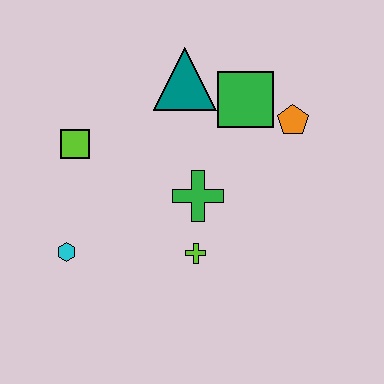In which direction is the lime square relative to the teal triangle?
The lime square is to the left of the teal triangle.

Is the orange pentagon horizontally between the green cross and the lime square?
No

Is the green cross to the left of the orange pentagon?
Yes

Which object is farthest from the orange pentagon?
The cyan hexagon is farthest from the orange pentagon.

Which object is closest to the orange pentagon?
The green square is closest to the orange pentagon.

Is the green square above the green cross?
Yes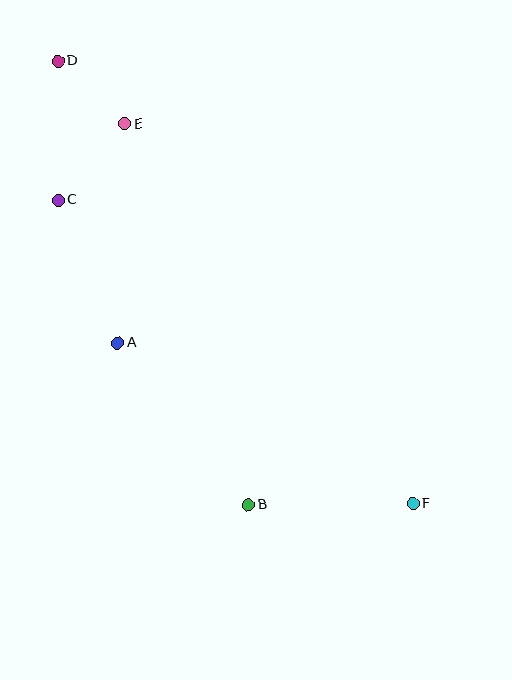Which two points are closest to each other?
Points D and E are closest to each other.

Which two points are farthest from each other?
Points D and F are farthest from each other.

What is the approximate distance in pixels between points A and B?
The distance between A and B is approximately 208 pixels.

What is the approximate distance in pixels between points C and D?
The distance between C and D is approximately 139 pixels.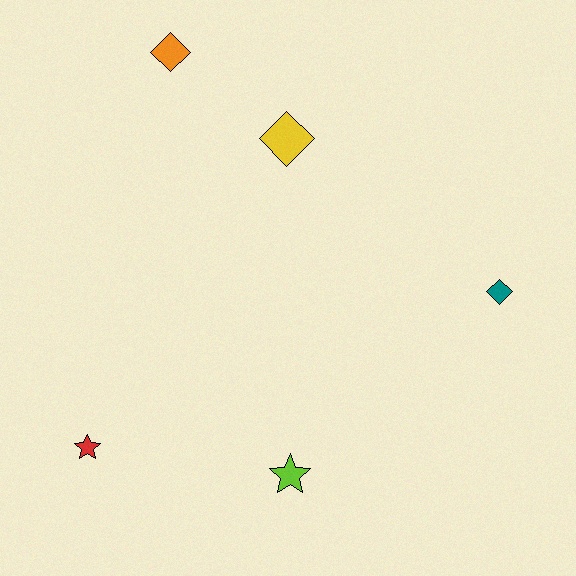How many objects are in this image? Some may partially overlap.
There are 5 objects.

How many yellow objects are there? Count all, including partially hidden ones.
There is 1 yellow object.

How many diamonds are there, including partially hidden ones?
There are 3 diamonds.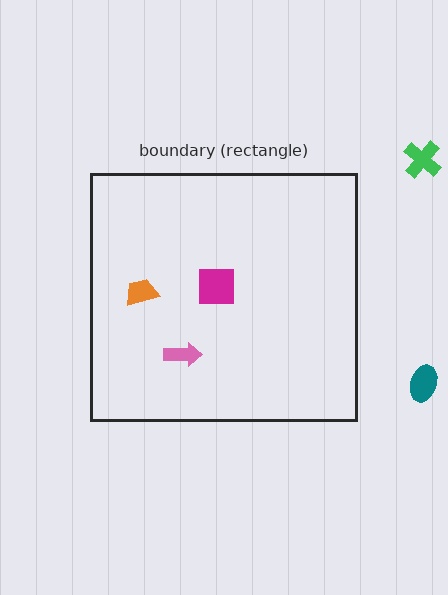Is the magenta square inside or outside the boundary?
Inside.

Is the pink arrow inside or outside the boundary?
Inside.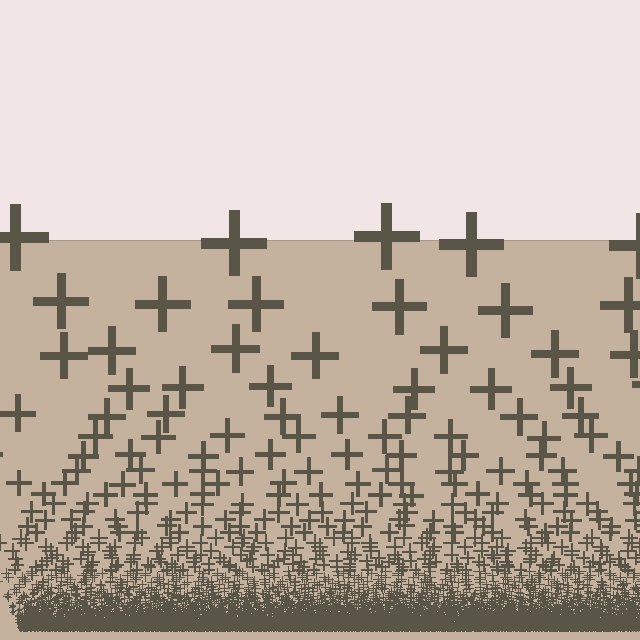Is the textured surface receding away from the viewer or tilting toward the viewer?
The surface appears to tilt toward the viewer. Texture elements get larger and sparser toward the top.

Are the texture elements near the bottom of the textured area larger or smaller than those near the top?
Smaller. The gradient is inverted — elements near the bottom are smaller and denser.